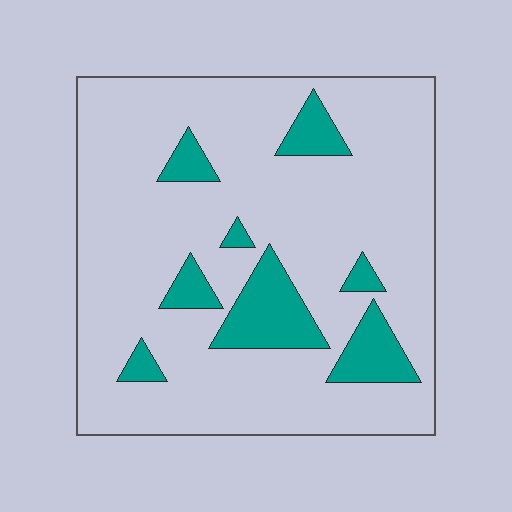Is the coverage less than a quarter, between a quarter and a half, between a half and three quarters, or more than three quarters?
Less than a quarter.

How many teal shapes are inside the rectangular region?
8.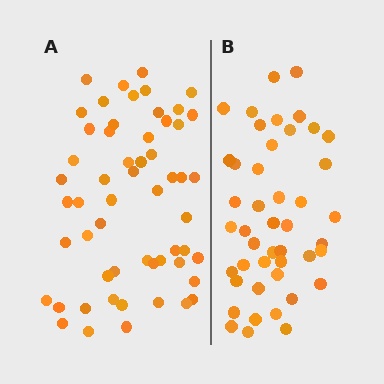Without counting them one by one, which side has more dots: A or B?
Region A (the left region) has more dots.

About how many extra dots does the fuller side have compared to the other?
Region A has roughly 12 or so more dots than region B.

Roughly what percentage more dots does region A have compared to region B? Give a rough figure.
About 25% more.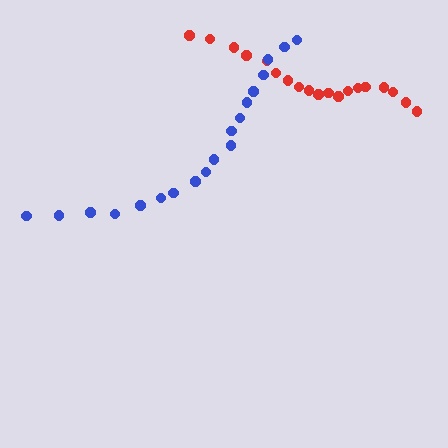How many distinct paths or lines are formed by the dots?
There are 2 distinct paths.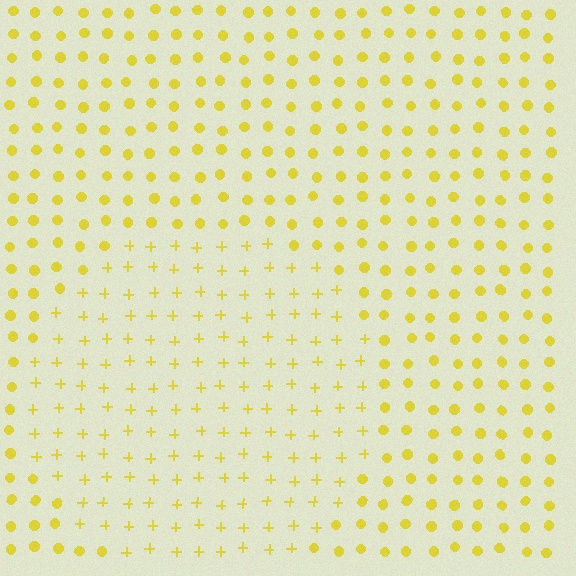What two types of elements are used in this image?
The image uses plus signs inside the circle region and circles outside it.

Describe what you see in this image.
The image is filled with small yellow elements arranged in a uniform grid. A circle-shaped region contains plus signs, while the surrounding area contains circles. The boundary is defined purely by the change in element shape.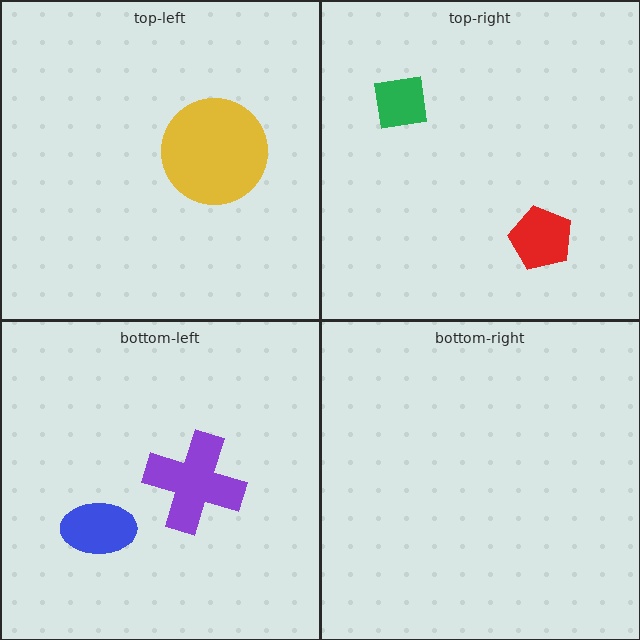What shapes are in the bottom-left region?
The blue ellipse, the purple cross.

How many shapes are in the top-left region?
1.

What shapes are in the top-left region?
The yellow circle.